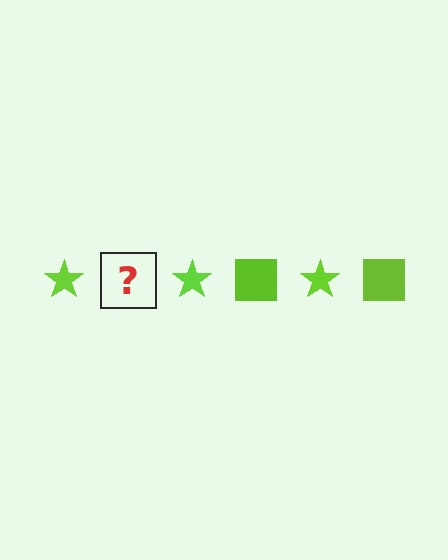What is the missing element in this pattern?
The missing element is a lime square.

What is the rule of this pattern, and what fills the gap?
The rule is that the pattern cycles through star, square shapes in lime. The gap should be filled with a lime square.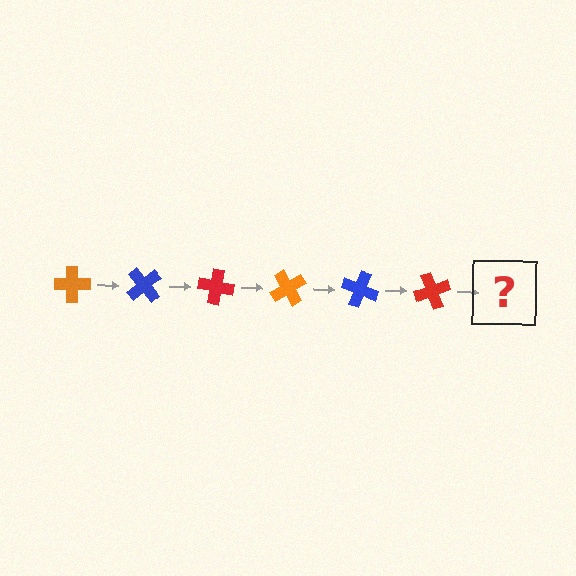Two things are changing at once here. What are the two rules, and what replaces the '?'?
The two rules are that it rotates 50 degrees each step and the color cycles through orange, blue, and red. The '?' should be an orange cross, rotated 300 degrees from the start.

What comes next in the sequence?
The next element should be an orange cross, rotated 300 degrees from the start.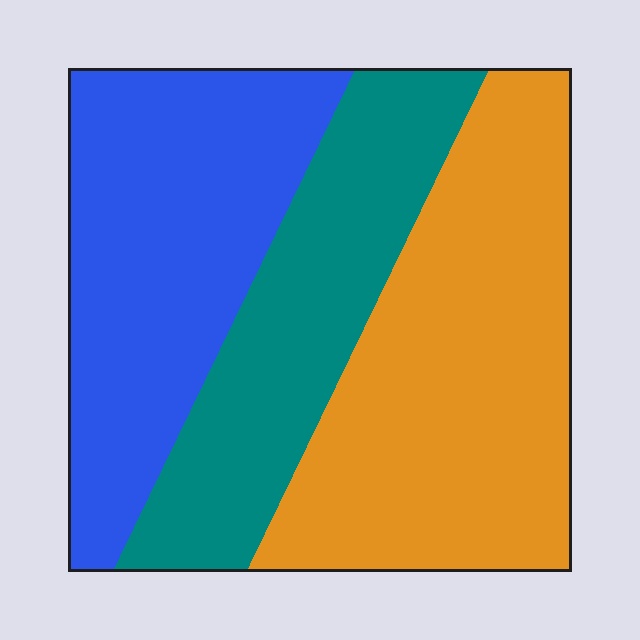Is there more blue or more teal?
Blue.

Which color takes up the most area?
Orange, at roughly 40%.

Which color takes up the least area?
Teal, at roughly 25%.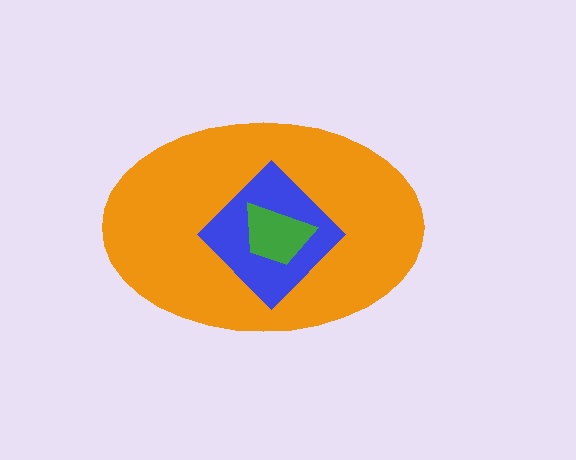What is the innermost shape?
The green trapezoid.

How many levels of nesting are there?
3.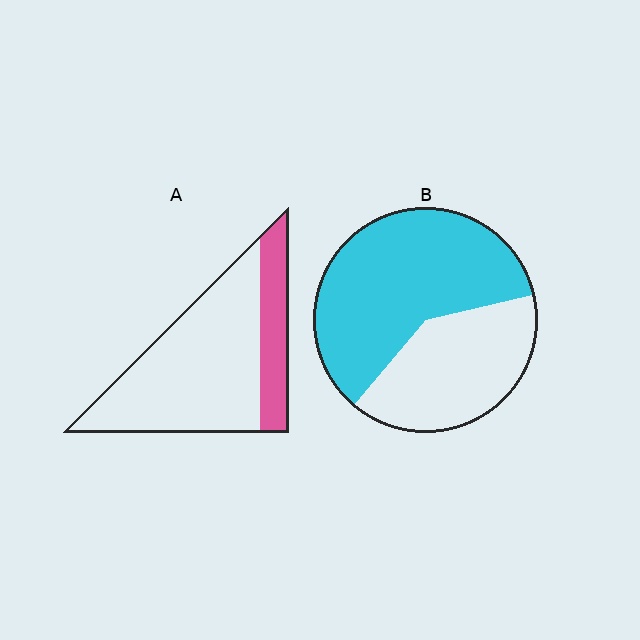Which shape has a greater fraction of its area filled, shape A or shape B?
Shape B.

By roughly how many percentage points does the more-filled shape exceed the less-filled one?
By roughly 35 percentage points (B over A).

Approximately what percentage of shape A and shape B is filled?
A is approximately 25% and B is approximately 60%.